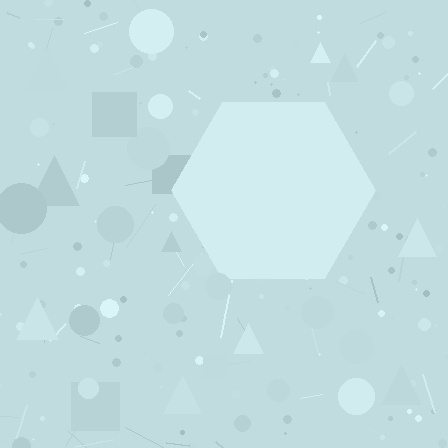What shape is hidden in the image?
A hexagon is hidden in the image.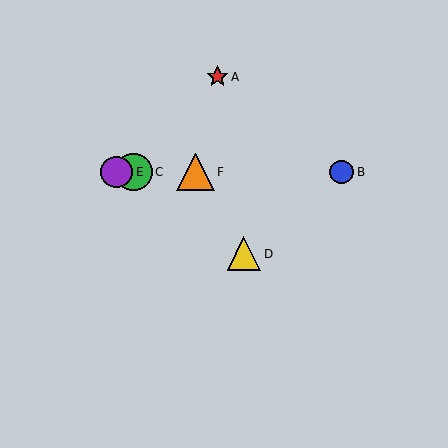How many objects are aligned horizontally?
4 objects (B, C, E, F) are aligned horizontally.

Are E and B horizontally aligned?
Yes, both are at y≈172.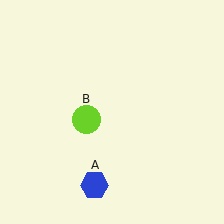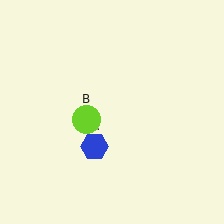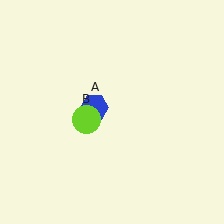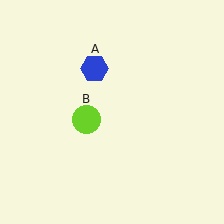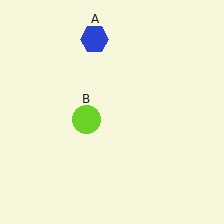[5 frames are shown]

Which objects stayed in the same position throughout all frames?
Lime circle (object B) remained stationary.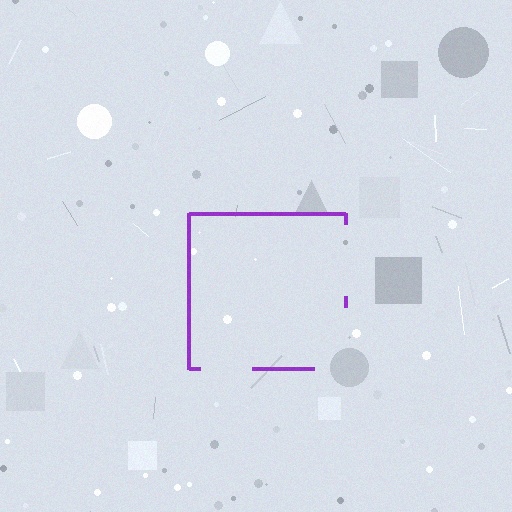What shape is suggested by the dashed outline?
The dashed outline suggests a square.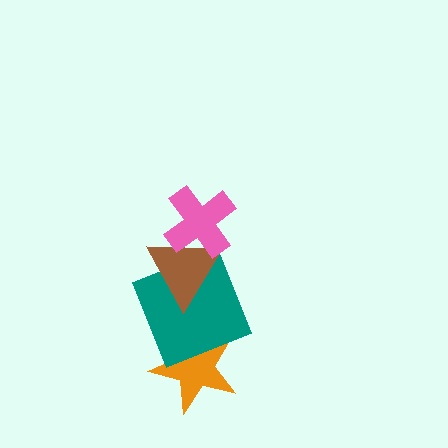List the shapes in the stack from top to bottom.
From top to bottom: the pink cross, the brown triangle, the teal square, the orange star.